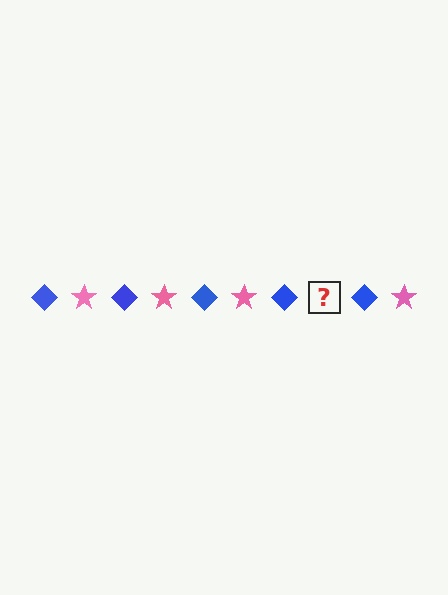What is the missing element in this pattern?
The missing element is a pink star.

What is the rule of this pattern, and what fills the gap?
The rule is that the pattern alternates between blue diamond and pink star. The gap should be filled with a pink star.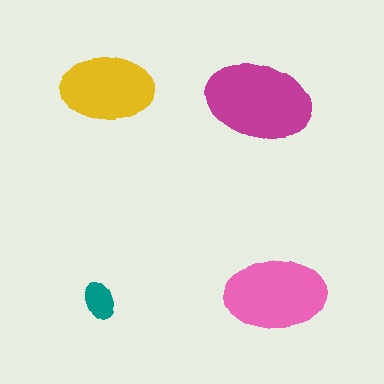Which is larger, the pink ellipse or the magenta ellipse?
The magenta one.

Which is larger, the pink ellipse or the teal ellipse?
The pink one.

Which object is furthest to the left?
The teal ellipse is leftmost.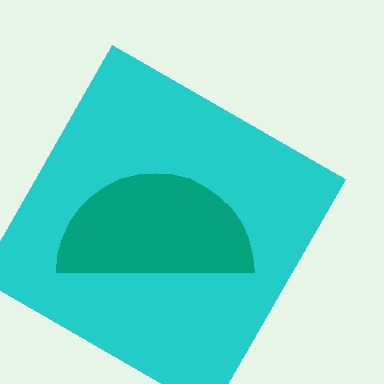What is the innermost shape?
The teal semicircle.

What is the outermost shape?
The cyan square.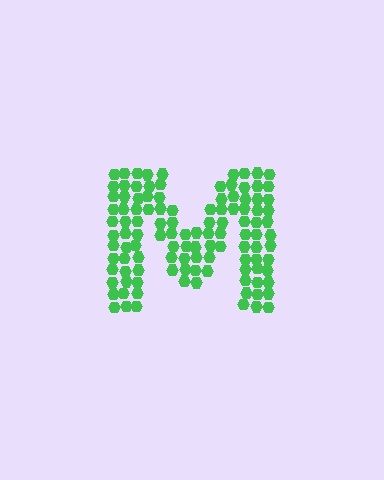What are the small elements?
The small elements are hexagons.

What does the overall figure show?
The overall figure shows the letter M.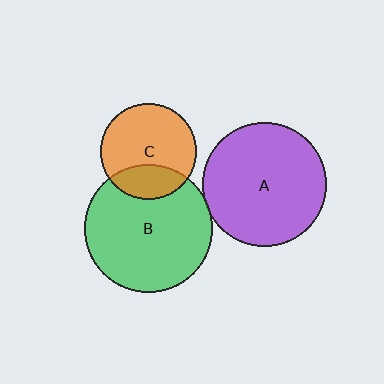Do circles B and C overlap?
Yes.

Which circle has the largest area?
Circle B (green).